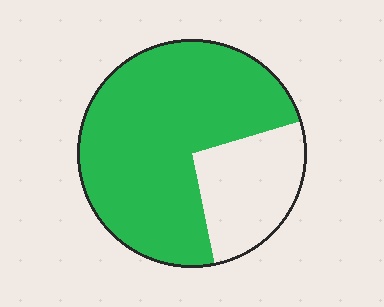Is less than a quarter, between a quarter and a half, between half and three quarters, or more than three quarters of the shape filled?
Between half and three quarters.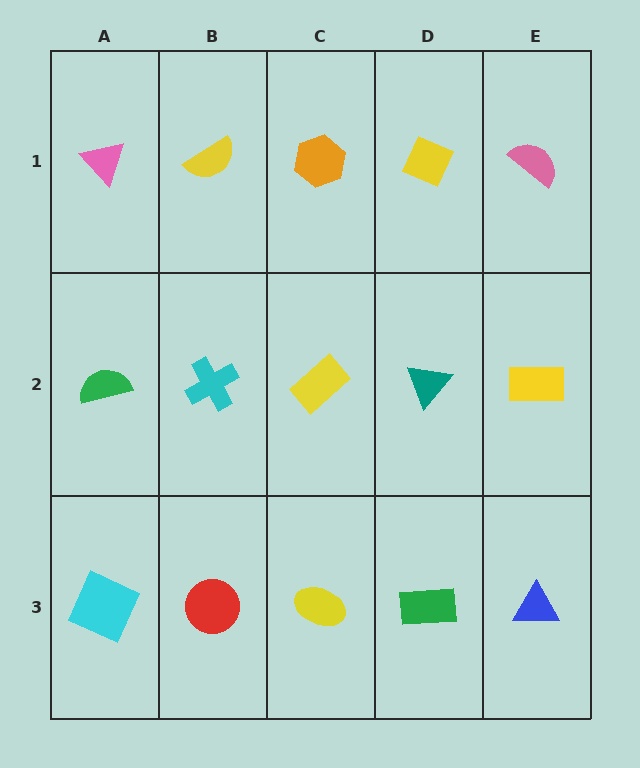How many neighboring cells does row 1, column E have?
2.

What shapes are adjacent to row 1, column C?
A yellow rectangle (row 2, column C), a yellow semicircle (row 1, column B), a yellow diamond (row 1, column D).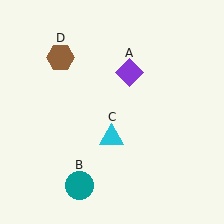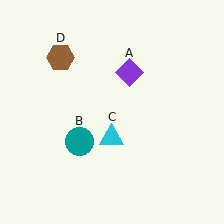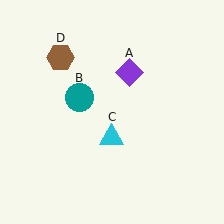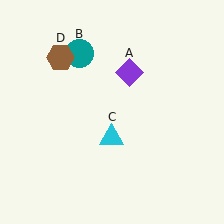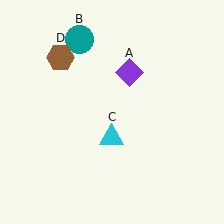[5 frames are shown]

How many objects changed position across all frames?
1 object changed position: teal circle (object B).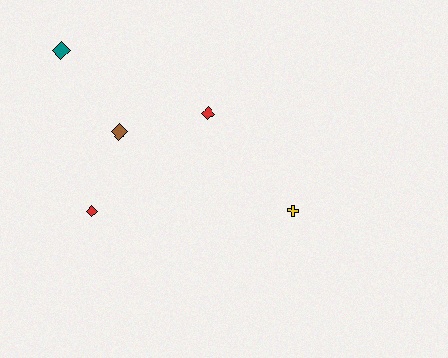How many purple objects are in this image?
There are no purple objects.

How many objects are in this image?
There are 5 objects.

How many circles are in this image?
There are no circles.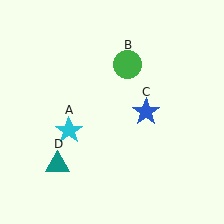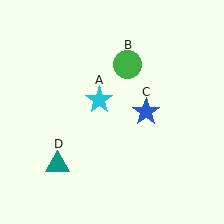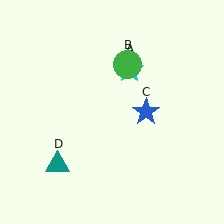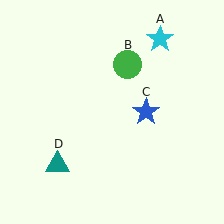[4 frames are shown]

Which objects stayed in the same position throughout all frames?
Green circle (object B) and blue star (object C) and teal triangle (object D) remained stationary.